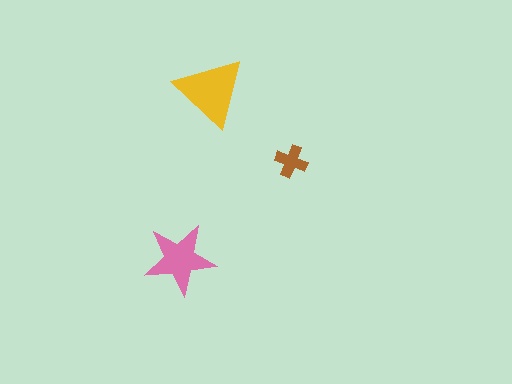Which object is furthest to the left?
The pink star is leftmost.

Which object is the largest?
The yellow triangle.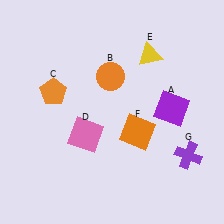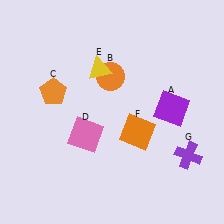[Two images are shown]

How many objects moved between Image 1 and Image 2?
1 object moved between the two images.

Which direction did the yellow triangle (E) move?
The yellow triangle (E) moved left.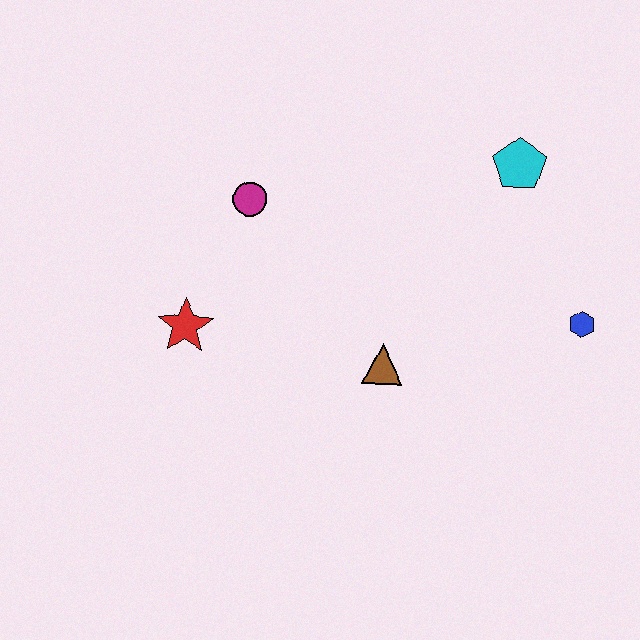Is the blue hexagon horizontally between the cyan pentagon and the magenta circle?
No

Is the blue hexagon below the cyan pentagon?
Yes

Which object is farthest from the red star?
The blue hexagon is farthest from the red star.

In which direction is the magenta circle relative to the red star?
The magenta circle is above the red star.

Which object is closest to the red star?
The magenta circle is closest to the red star.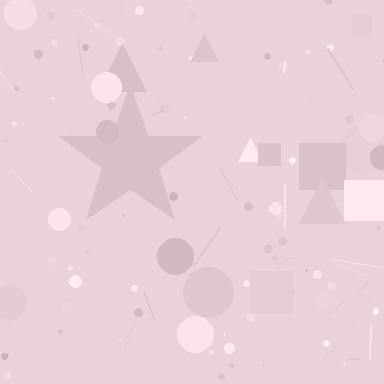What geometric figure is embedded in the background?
A star is embedded in the background.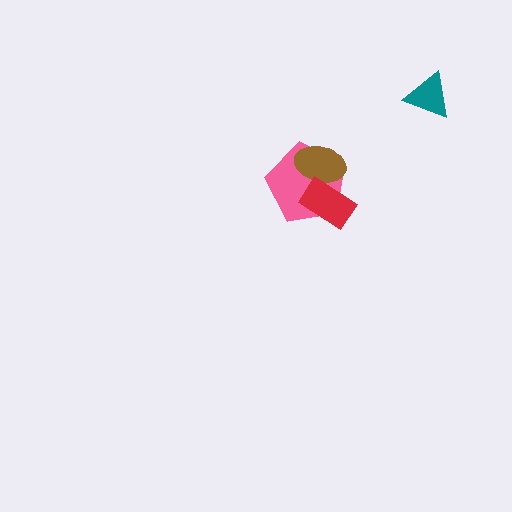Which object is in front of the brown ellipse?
The red rectangle is in front of the brown ellipse.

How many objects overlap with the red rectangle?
2 objects overlap with the red rectangle.